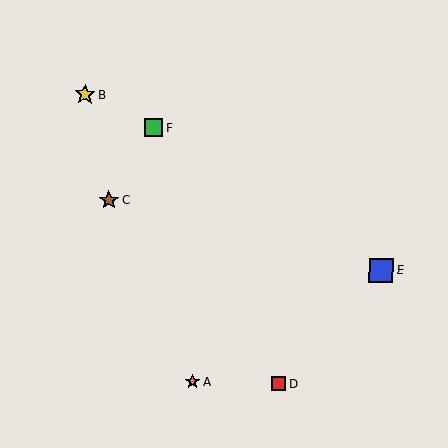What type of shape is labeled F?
Shape F is a green square.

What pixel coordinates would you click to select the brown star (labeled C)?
Click at (109, 200) to select the brown star C.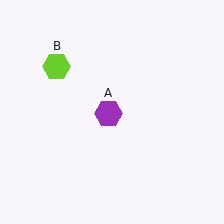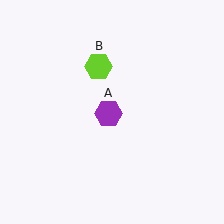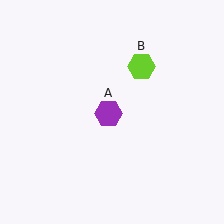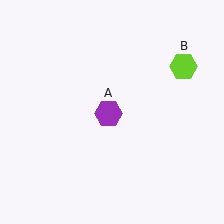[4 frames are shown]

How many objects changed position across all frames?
1 object changed position: lime hexagon (object B).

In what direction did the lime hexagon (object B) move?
The lime hexagon (object B) moved right.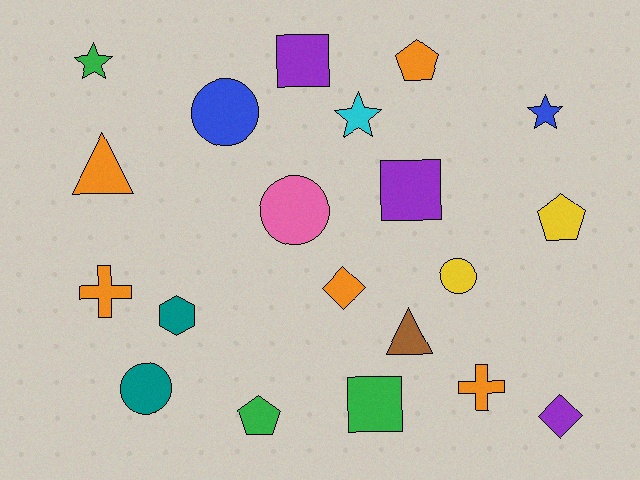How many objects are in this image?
There are 20 objects.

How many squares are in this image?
There are 3 squares.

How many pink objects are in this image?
There is 1 pink object.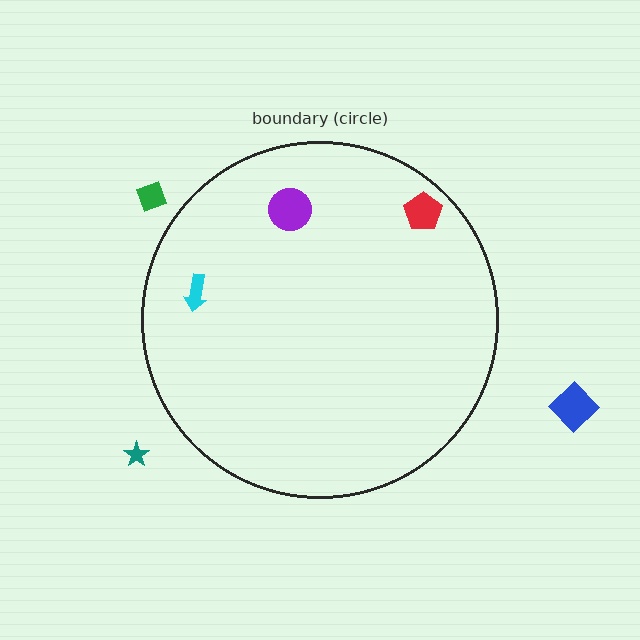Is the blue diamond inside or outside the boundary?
Outside.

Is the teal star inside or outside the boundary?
Outside.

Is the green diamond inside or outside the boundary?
Outside.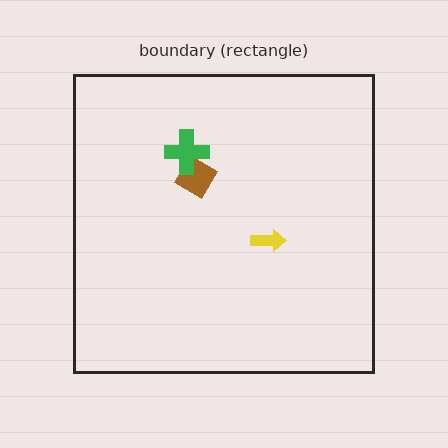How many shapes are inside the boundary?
3 inside, 0 outside.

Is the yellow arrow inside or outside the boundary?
Inside.